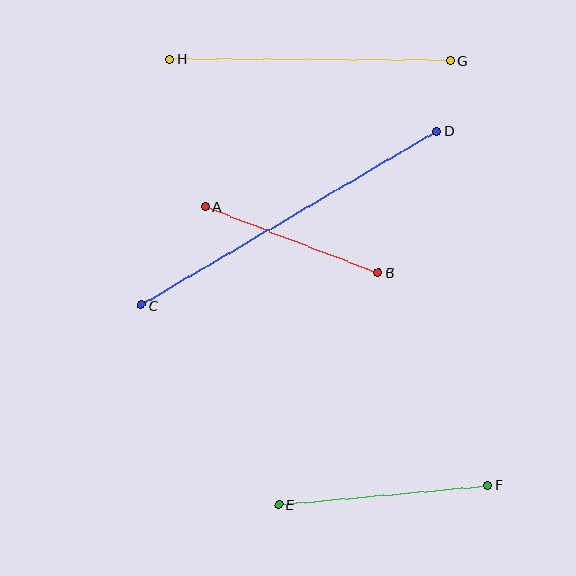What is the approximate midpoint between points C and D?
The midpoint is at approximately (289, 218) pixels.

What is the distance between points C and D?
The distance is approximately 343 pixels.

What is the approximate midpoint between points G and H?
The midpoint is at approximately (310, 60) pixels.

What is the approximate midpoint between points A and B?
The midpoint is at approximately (292, 240) pixels.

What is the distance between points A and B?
The distance is approximately 185 pixels.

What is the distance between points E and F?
The distance is approximately 210 pixels.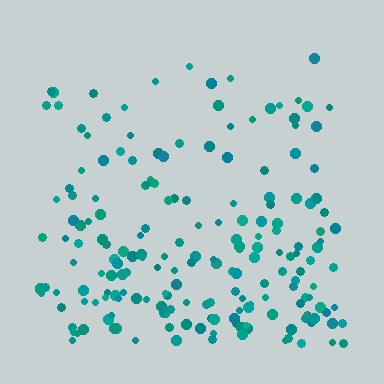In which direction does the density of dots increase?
From top to bottom, with the bottom side densest.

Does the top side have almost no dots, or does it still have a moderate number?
Still a moderate number, just noticeably fewer than the bottom.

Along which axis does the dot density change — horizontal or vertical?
Vertical.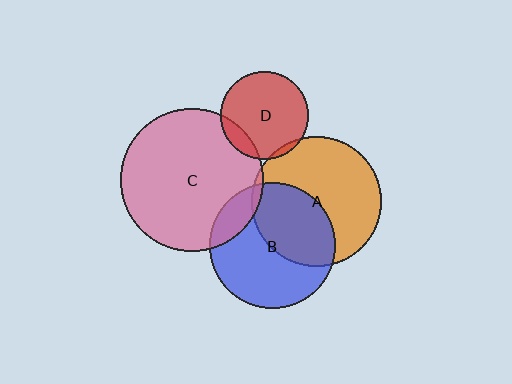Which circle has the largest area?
Circle C (pink).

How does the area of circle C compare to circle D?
Approximately 2.6 times.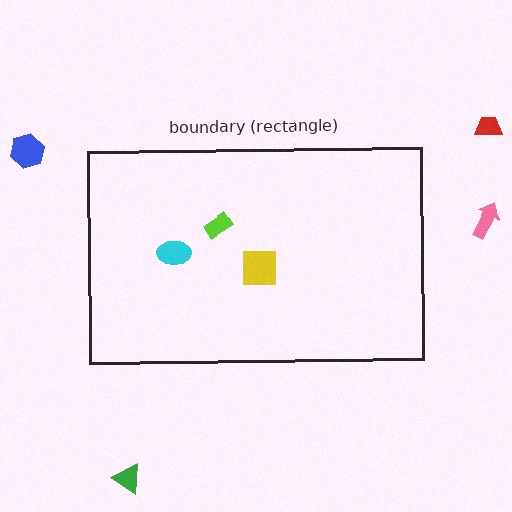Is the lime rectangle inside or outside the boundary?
Inside.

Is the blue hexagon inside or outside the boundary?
Outside.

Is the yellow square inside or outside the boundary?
Inside.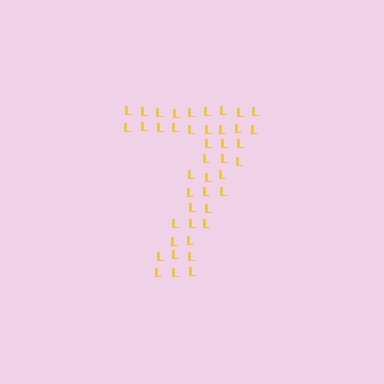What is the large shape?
The large shape is the digit 7.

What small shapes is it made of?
It is made of small letter L's.